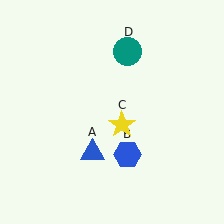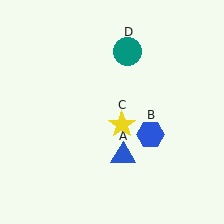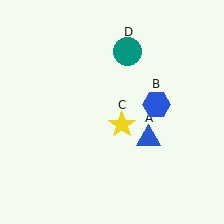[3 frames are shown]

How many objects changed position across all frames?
2 objects changed position: blue triangle (object A), blue hexagon (object B).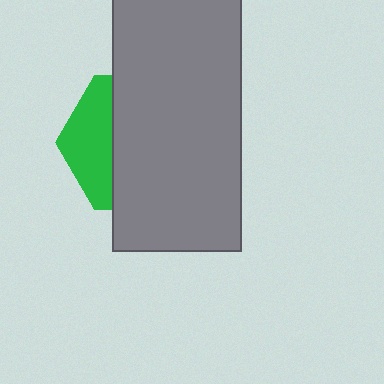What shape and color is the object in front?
The object in front is a gray rectangle.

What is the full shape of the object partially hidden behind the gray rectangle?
The partially hidden object is a green hexagon.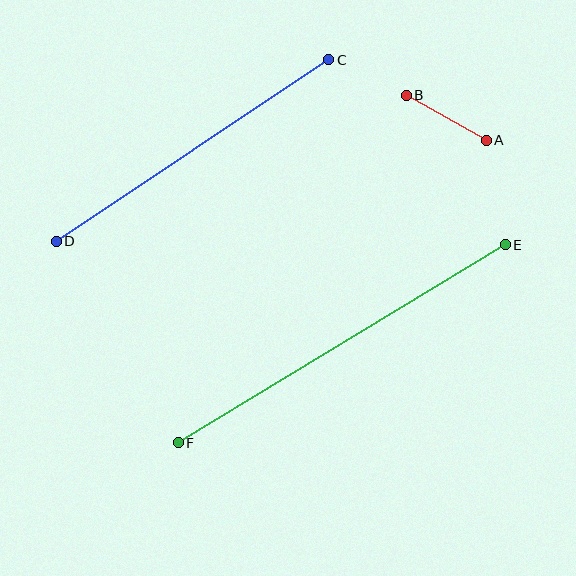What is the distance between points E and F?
The distance is approximately 383 pixels.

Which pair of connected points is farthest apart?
Points E and F are farthest apart.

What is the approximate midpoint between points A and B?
The midpoint is at approximately (446, 118) pixels.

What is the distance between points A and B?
The distance is approximately 92 pixels.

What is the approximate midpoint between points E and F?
The midpoint is at approximately (342, 344) pixels.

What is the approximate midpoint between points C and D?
The midpoint is at approximately (193, 150) pixels.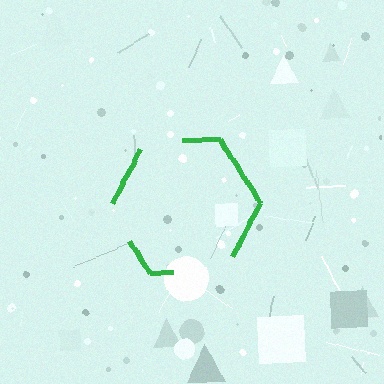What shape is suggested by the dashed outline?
The dashed outline suggests a hexagon.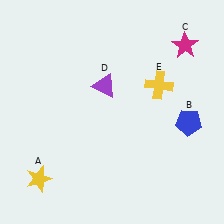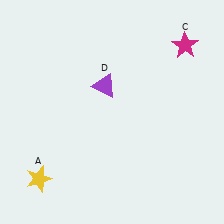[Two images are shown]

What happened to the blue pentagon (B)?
The blue pentagon (B) was removed in Image 2. It was in the bottom-right area of Image 1.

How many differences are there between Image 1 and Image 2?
There are 2 differences between the two images.